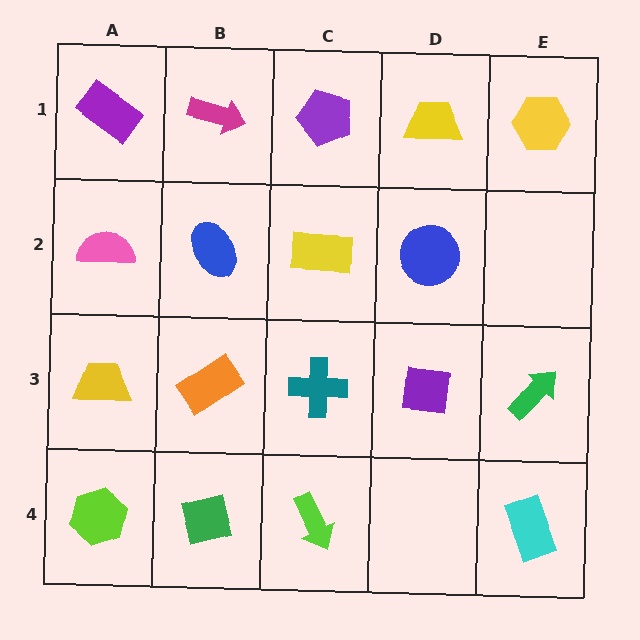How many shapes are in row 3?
5 shapes.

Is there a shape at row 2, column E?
No, that cell is empty.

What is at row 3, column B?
An orange rectangle.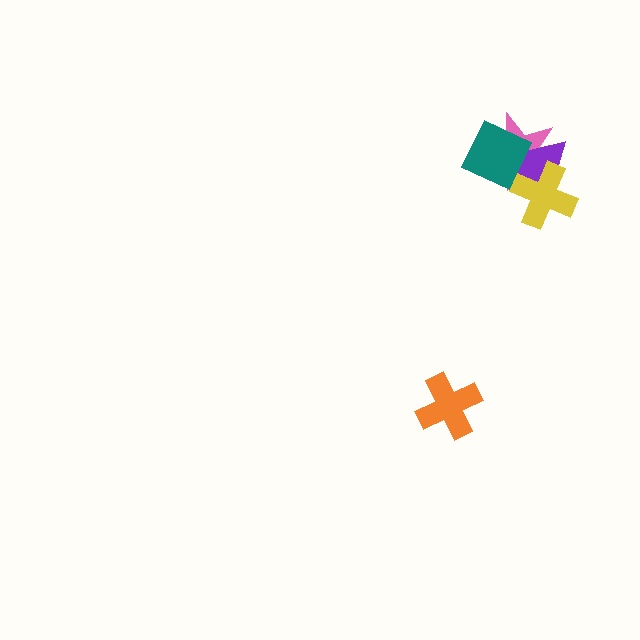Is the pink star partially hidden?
Yes, it is partially covered by another shape.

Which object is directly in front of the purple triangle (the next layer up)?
The teal square is directly in front of the purple triangle.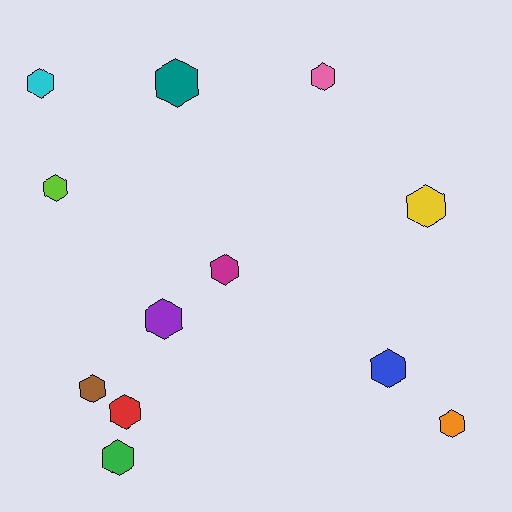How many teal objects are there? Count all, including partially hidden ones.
There is 1 teal object.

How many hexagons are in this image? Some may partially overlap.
There are 12 hexagons.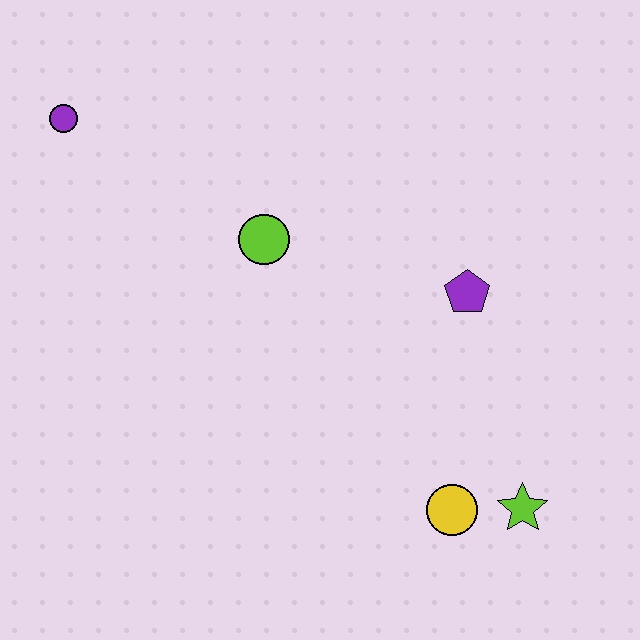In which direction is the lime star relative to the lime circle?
The lime star is below the lime circle.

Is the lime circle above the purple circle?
No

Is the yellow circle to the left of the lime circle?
No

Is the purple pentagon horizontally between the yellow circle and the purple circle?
No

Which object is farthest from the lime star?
The purple circle is farthest from the lime star.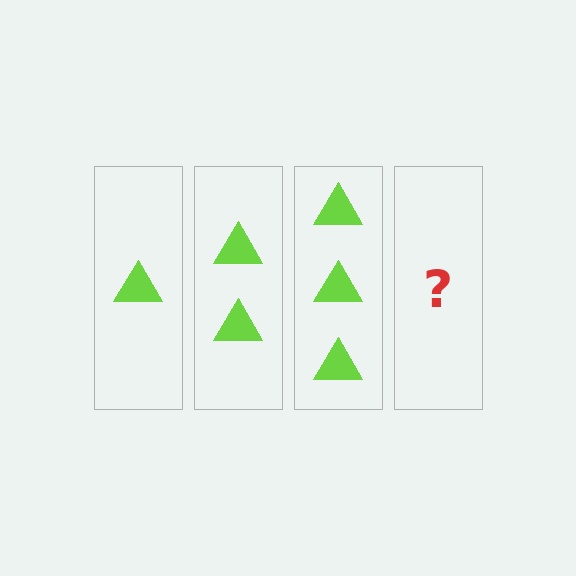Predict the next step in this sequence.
The next step is 4 triangles.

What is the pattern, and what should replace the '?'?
The pattern is that each step adds one more triangle. The '?' should be 4 triangles.